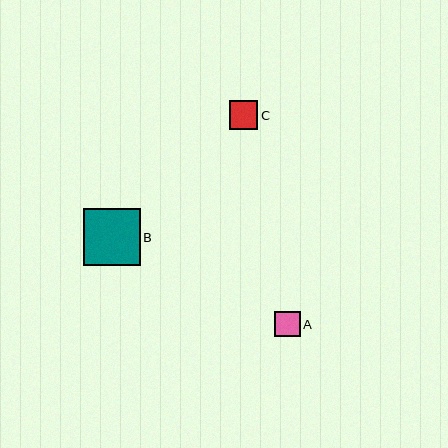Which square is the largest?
Square B is the largest with a size of approximately 57 pixels.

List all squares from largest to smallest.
From largest to smallest: B, C, A.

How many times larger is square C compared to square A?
Square C is approximately 1.1 times the size of square A.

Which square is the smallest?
Square A is the smallest with a size of approximately 26 pixels.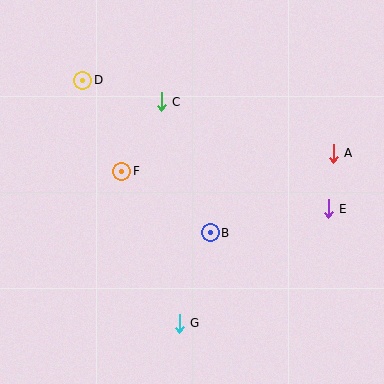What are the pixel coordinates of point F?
Point F is at (122, 171).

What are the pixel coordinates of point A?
Point A is at (333, 153).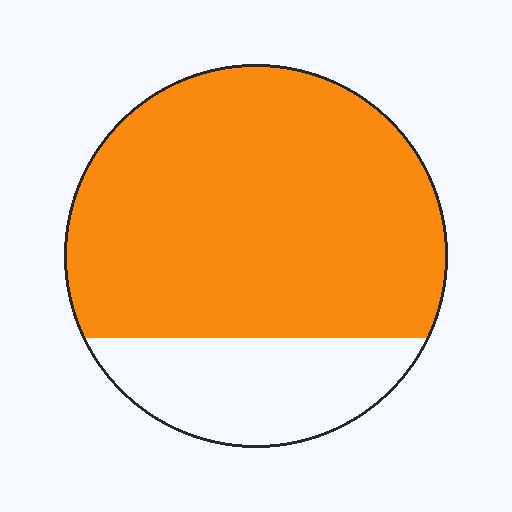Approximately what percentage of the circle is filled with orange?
Approximately 75%.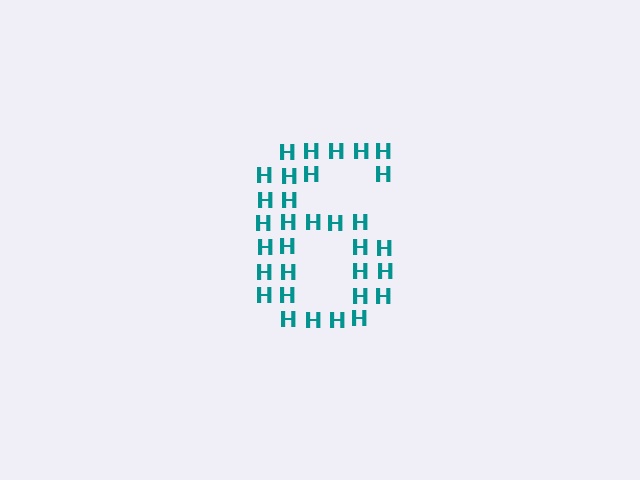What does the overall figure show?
The overall figure shows the digit 6.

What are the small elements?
The small elements are letter H's.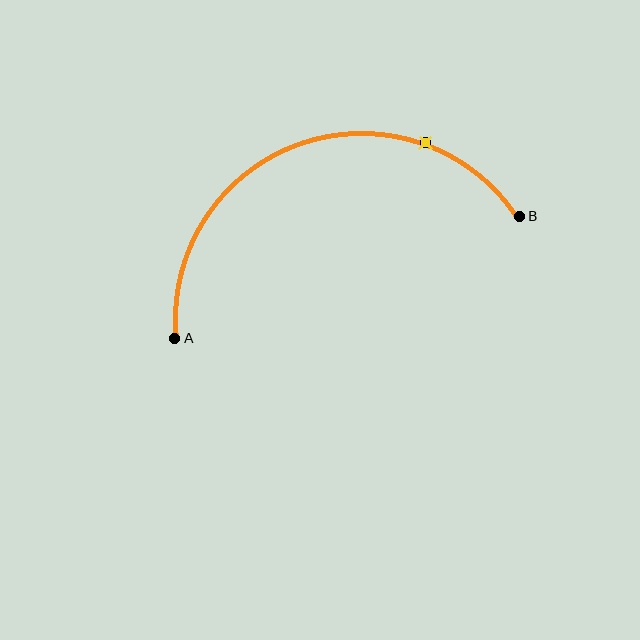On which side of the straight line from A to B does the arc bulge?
The arc bulges above the straight line connecting A and B.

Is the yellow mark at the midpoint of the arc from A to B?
No. The yellow mark lies on the arc but is closer to endpoint B. The arc midpoint would be at the point on the curve equidistant along the arc from both A and B.